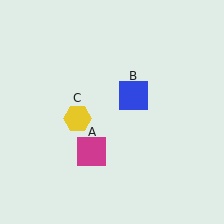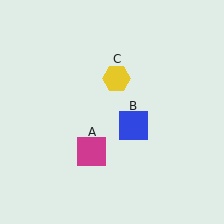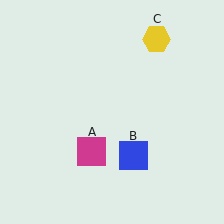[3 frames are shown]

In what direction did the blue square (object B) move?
The blue square (object B) moved down.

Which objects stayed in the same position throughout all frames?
Magenta square (object A) remained stationary.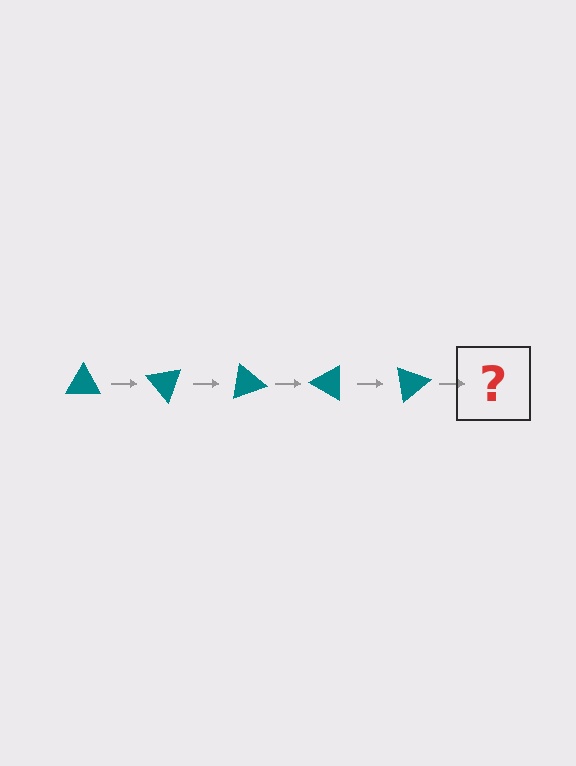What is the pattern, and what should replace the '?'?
The pattern is that the triangle rotates 50 degrees each step. The '?' should be a teal triangle rotated 250 degrees.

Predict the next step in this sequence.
The next step is a teal triangle rotated 250 degrees.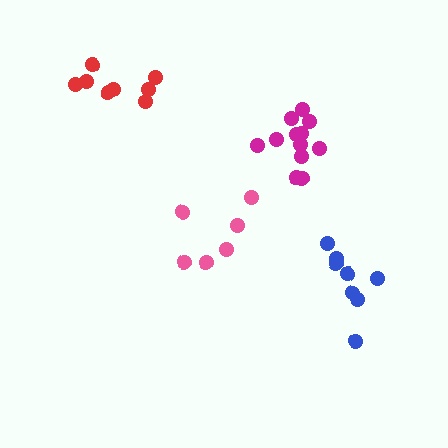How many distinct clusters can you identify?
There are 4 distinct clusters.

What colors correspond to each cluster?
The clusters are colored: magenta, blue, red, pink.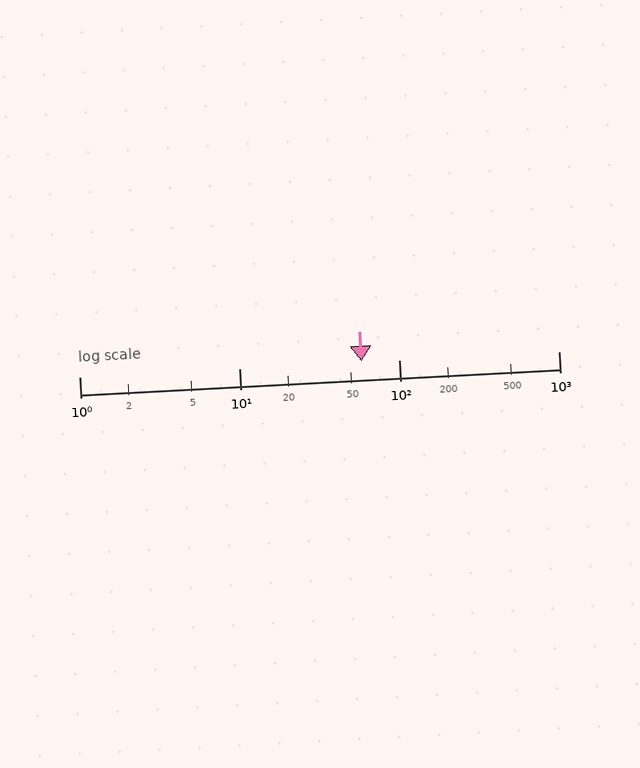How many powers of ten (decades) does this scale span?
The scale spans 3 decades, from 1 to 1000.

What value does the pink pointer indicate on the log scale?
The pointer indicates approximately 58.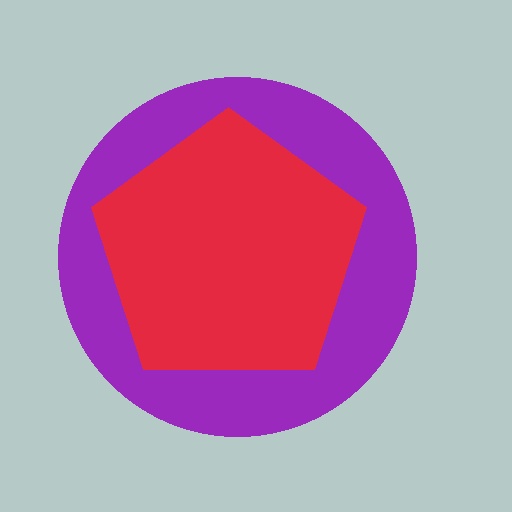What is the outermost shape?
The purple circle.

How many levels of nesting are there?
2.